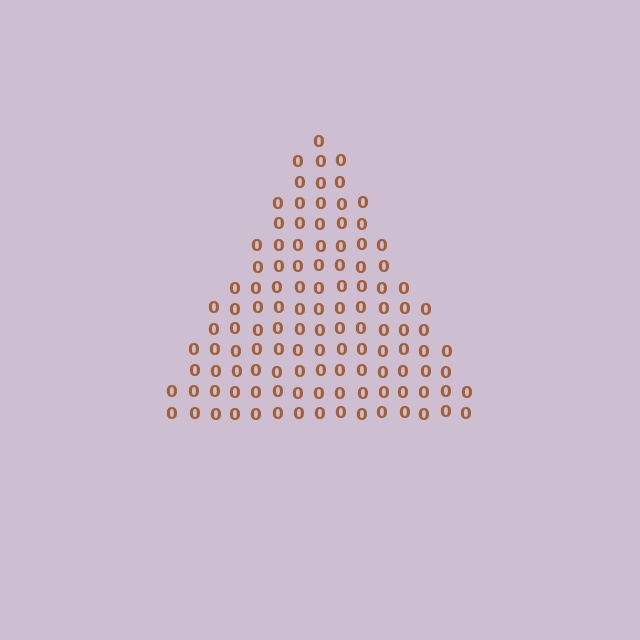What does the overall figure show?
The overall figure shows a triangle.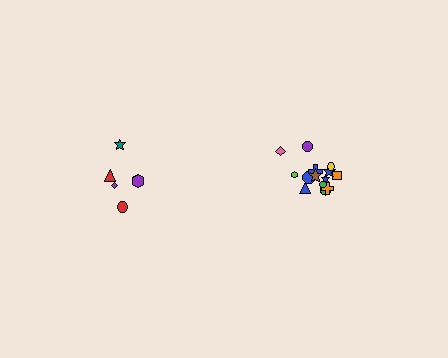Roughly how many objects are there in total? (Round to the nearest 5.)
Roughly 20 objects in total.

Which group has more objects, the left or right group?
The right group.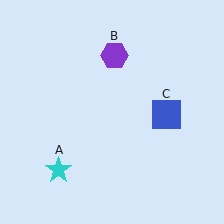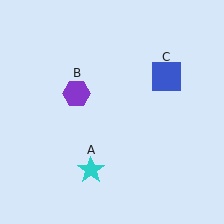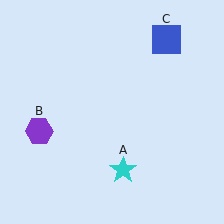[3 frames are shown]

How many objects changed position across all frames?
3 objects changed position: cyan star (object A), purple hexagon (object B), blue square (object C).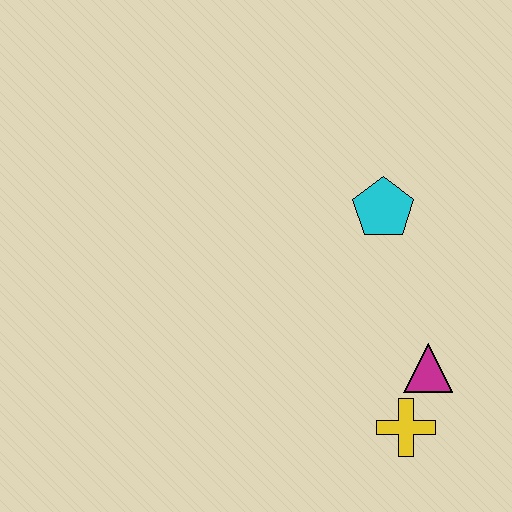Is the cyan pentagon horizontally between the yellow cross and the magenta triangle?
No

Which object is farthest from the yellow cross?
The cyan pentagon is farthest from the yellow cross.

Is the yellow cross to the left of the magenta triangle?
Yes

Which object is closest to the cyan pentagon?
The magenta triangle is closest to the cyan pentagon.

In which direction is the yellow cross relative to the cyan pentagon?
The yellow cross is below the cyan pentagon.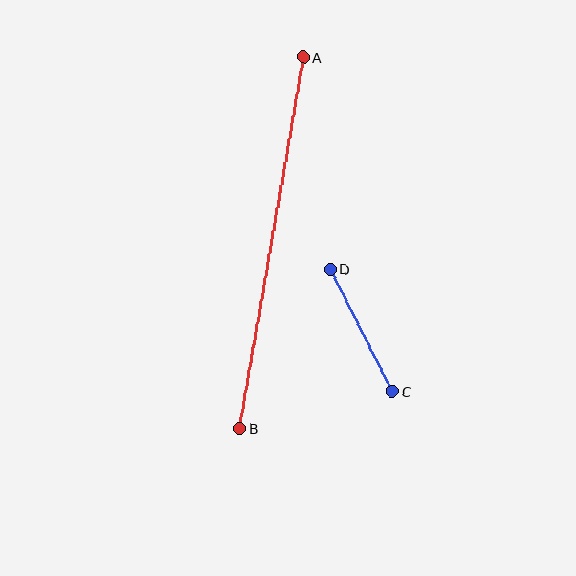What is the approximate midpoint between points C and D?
The midpoint is at approximately (361, 330) pixels.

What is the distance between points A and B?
The distance is approximately 376 pixels.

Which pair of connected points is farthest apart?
Points A and B are farthest apart.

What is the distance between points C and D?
The distance is approximately 137 pixels.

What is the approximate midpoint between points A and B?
The midpoint is at approximately (271, 243) pixels.